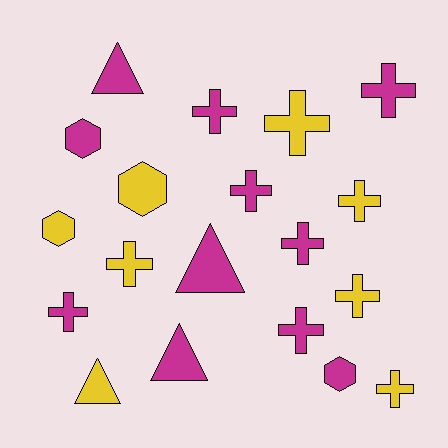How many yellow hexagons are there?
There are 2 yellow hexagons.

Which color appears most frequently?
Magenta, with 11 objects.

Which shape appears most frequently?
Cross, with 11 objects.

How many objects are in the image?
There are 19 objects.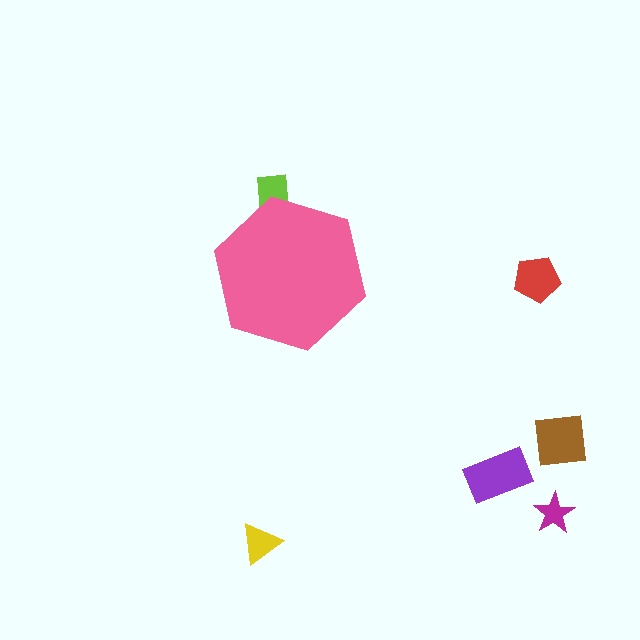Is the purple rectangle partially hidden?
No, the purple rectangle is fully visible.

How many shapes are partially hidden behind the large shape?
1 shape is partially hidden.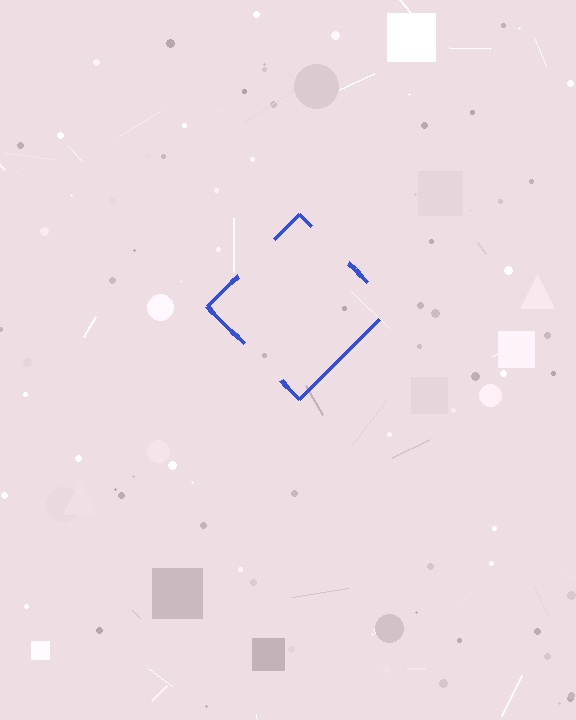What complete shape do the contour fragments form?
The contour fragments form a diamond.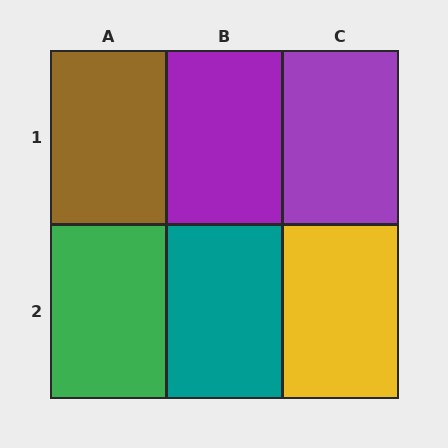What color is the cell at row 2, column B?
Teal.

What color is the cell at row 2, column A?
Green.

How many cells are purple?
2 cells are purple.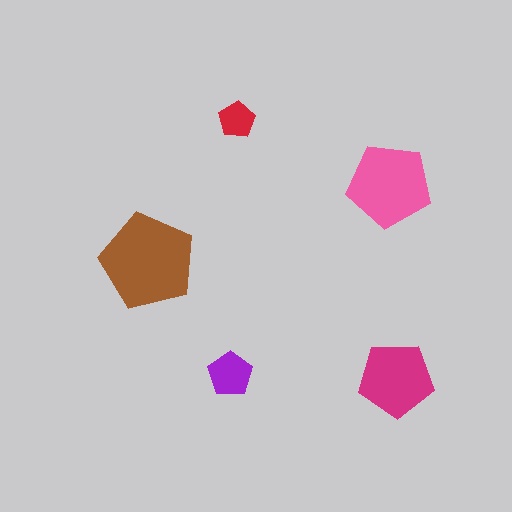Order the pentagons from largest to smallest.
the brown one, the pink one, the magenta one, the purple one, the red one.